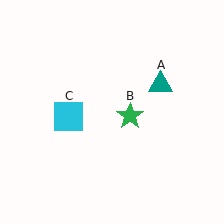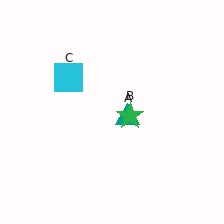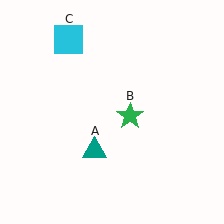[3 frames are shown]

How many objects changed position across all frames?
2 objects changed position: teal triangle (object A), cyan square (object C).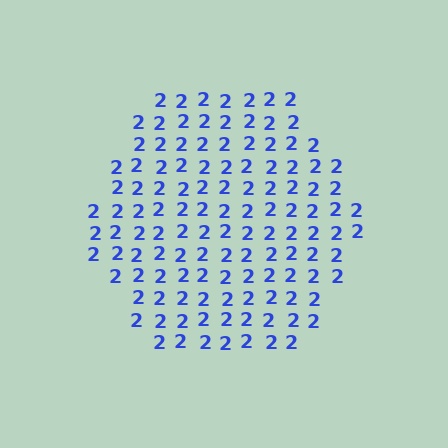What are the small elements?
The small elements are digit 2's.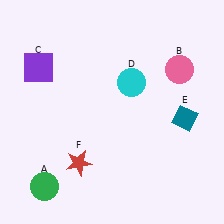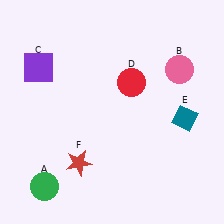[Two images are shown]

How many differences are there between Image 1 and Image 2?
There is 1 difference between the two images.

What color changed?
The circle (D) changed from cyan in Image 1 to red in Image 2.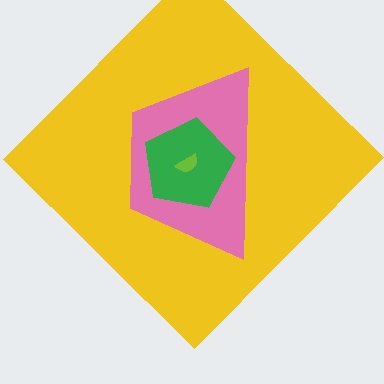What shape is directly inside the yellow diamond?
The pink trapezoid.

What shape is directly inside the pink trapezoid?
The green pentagon.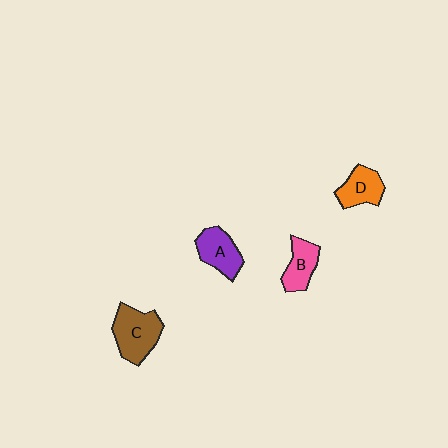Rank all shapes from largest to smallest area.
From largest to smallest: C (brown), A (purple), D (orange), B (pink).